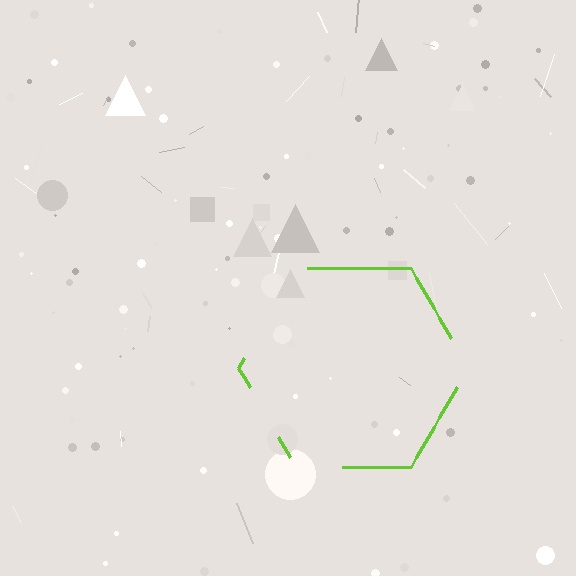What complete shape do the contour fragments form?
The contour fragments form a hexagon.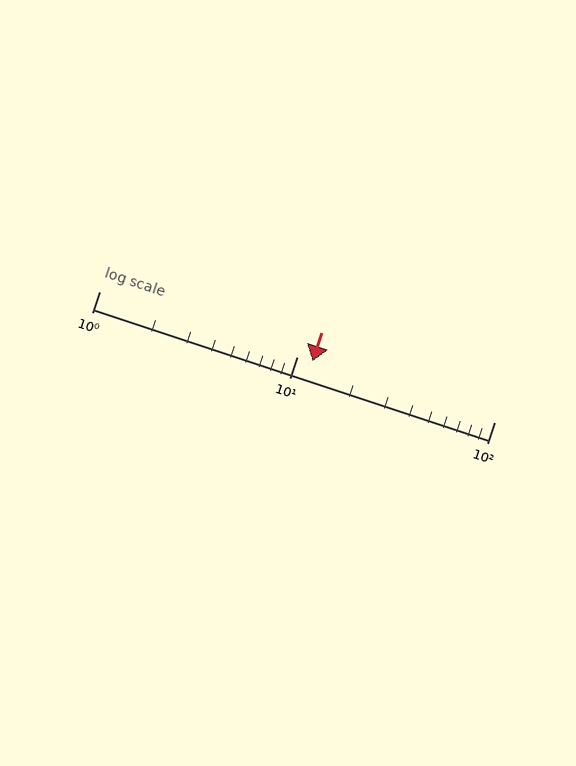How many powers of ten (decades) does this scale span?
The scale spans 2 decades, from 1 to 100.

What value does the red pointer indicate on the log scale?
The pointer indicates approximately 12.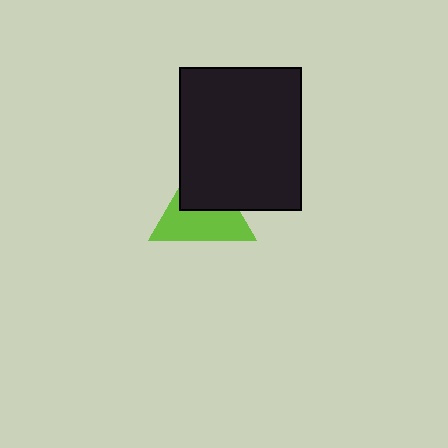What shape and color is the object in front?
The object in front is a black rectangle.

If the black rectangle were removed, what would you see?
You would see the complete lime triangle.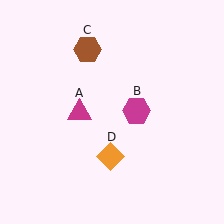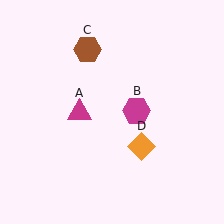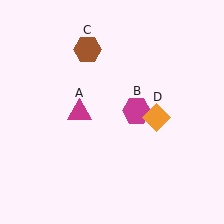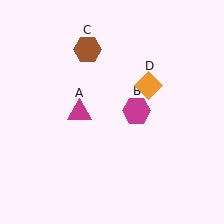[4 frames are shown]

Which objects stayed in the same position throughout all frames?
Magenta triangle (object A) and magenta hexagon (object B) and brown hexagon (object C) remained stationary.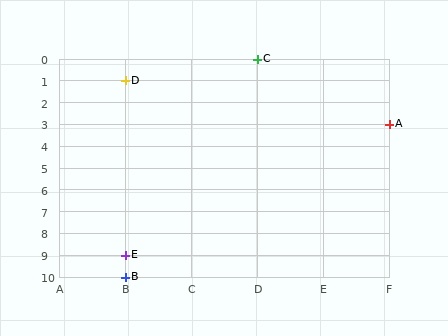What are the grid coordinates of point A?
Point A is at grid coordinates (F, 3).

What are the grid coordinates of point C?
Point C is at grid coordinates (D, 0).